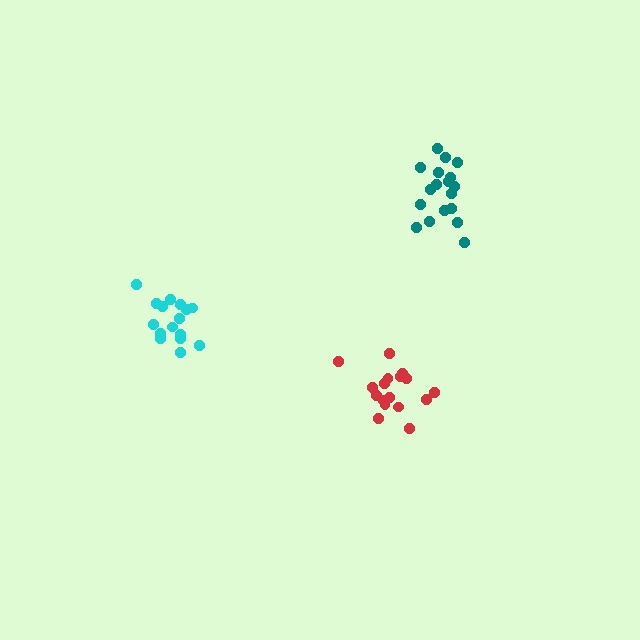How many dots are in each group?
Group 1: 16 dots, Group 2: 17 dots, Group 3: 18 dots (51 total).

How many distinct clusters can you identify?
There are 3 distinct clusters.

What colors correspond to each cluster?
The clusters are colored: cyan, red, teal.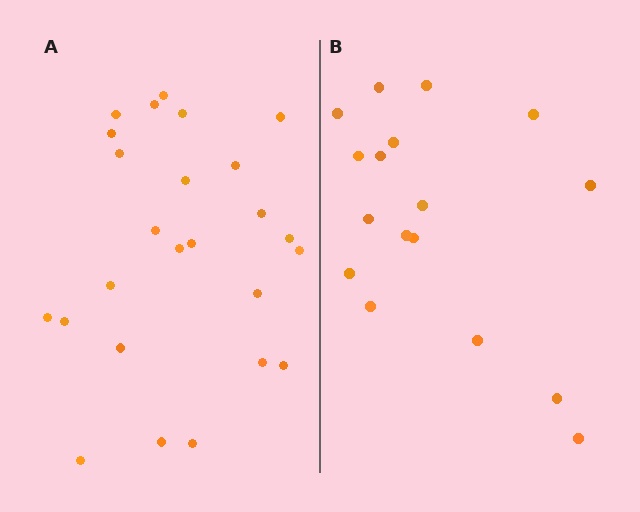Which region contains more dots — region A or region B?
Region A (the left region) has more dots.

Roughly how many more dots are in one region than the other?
Region A has roughly 8 or so more dots than region B.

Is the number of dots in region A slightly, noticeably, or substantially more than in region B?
Region A has substantially more. The ratio is roughly 1.5 to 1.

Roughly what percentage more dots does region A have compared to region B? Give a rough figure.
About 45% more.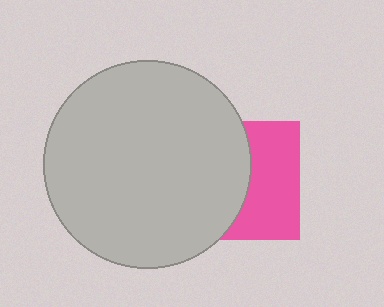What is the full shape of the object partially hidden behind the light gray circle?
The partially hidden object is a pink square.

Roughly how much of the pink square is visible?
About half of it is visible (roughly 46%).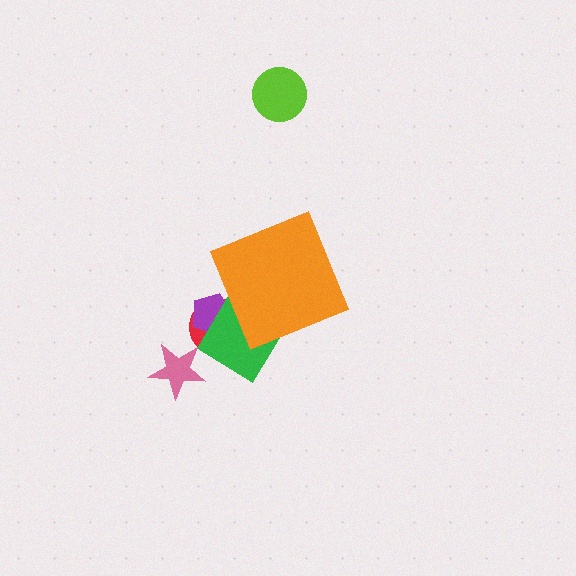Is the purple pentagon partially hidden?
Yes, the purple pentagon is partially hidden behind the orange diamond.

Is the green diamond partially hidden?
Yes, the green diamond is partially hidden behind the orange diamond.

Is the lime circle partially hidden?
No, the lime circle is fully visible.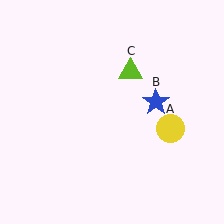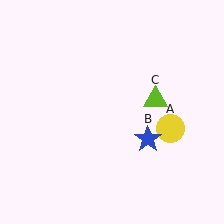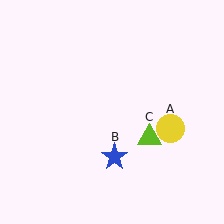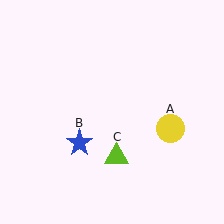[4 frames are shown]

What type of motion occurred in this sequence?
The blue star (object B), lime triangle (object C) rotated clockwise around the center of the scene.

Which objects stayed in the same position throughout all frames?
Yellow circle (object A) remained stationary.